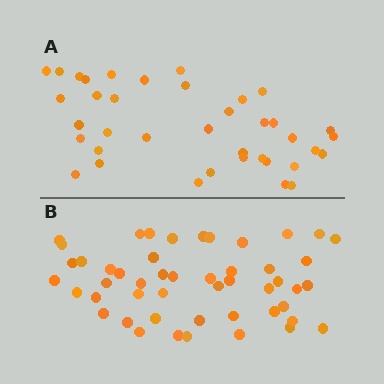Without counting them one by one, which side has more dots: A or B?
Region B (the bottom region) has more dots.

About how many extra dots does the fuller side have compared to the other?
Region B has roughly 12 or so more dots than region A.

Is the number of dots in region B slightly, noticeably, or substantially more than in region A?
Region B has noticeably more, but not dramatically so. The ratio is roughly 1.3 to 1.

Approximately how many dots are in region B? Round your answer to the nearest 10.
About 50 dots. (The exact count is 49, which rounds to 50.)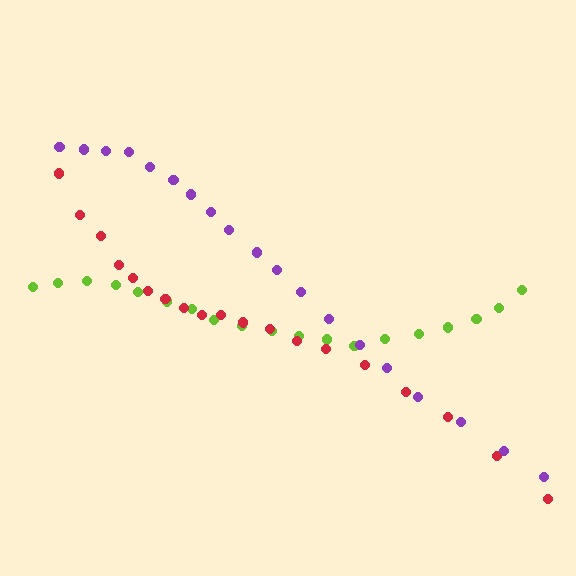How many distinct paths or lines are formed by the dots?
There are 3 distinct paths.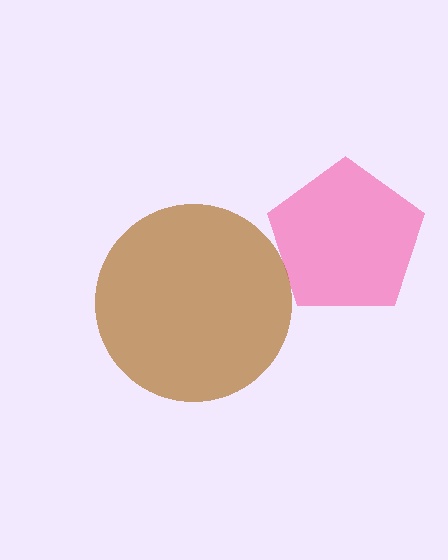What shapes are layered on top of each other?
The layered shapes are: a pink pentagon, a brown circle.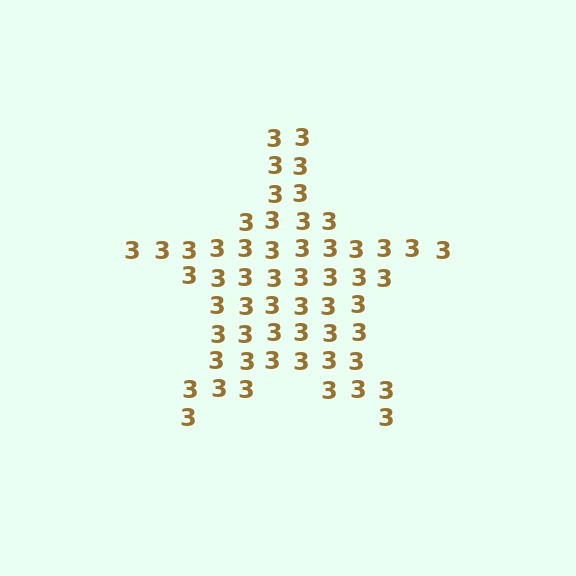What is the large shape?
The large shape is a star.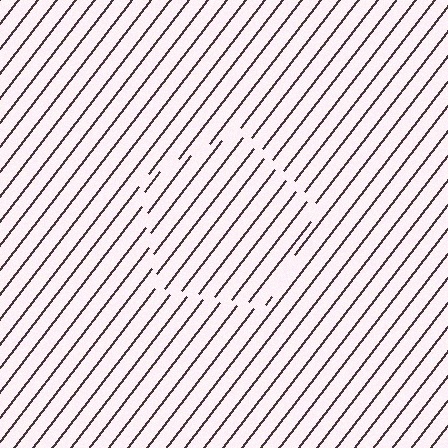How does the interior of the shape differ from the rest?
The interior of the shape contains the same grating, shifted by half a period — the contour is defined by the phase discontinuity where line-ends from the inner and outer gratings abut.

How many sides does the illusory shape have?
5 sides — the line-ends trace a pentagon.